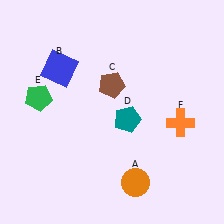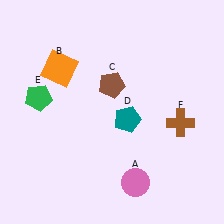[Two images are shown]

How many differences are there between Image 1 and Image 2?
There are 3 differences between the two images.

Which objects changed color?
A changed from orange to pink. B changed from blue to orange. F changed from orange to brown.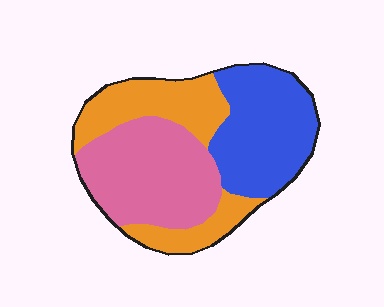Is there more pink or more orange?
Pink.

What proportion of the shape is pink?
Pink takes up about three eighths (3/8) of the shape.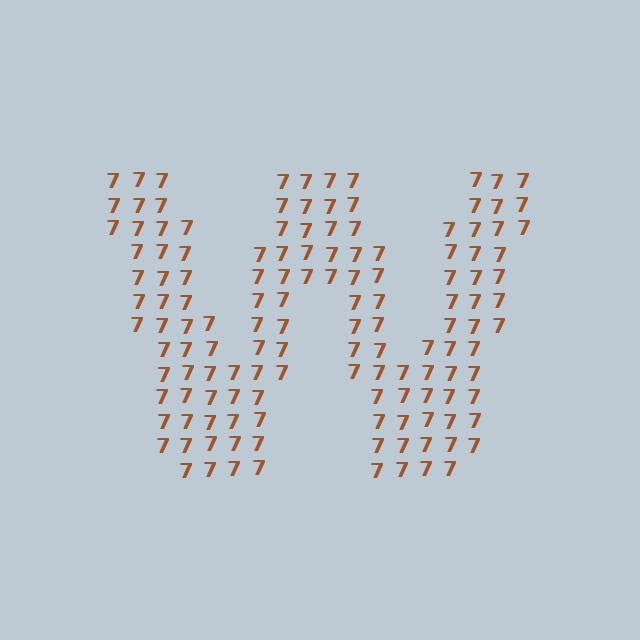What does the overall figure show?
The overall figure shows the letter W.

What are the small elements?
The small elements are digit 7's.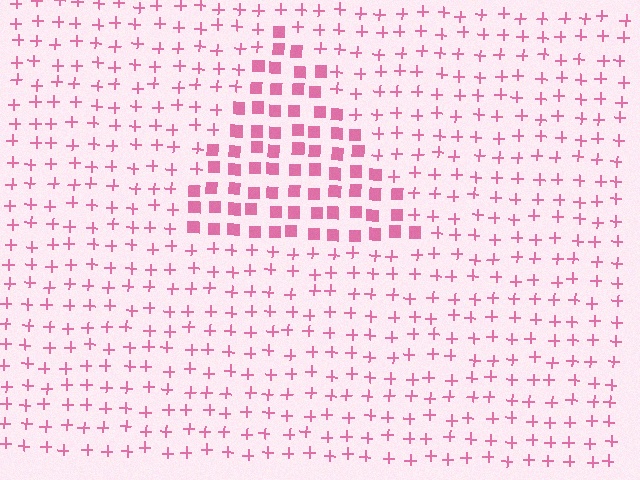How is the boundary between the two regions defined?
The boundary is defined by a change in element shape: squares inside vs. plus signs outside. All elements share the same color and spacing.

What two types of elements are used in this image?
The image uses squares inside the triangle region and plus signs outside it.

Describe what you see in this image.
The image is filled with small pink elements arranged in a uniform grid. A triangle-shaped region contains squares, while the surrounding area contains plus signs. The boundary is defined purely by the change in element shape.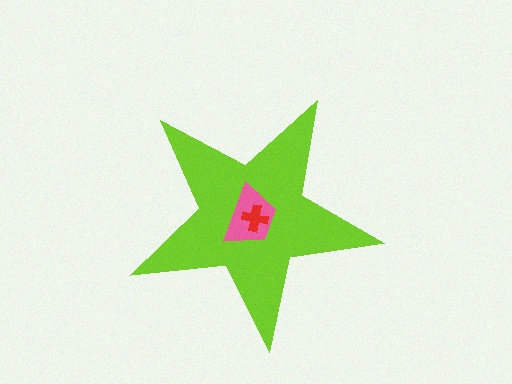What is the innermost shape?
The red cross.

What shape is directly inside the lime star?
The pink trapezoid.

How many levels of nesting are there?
3.